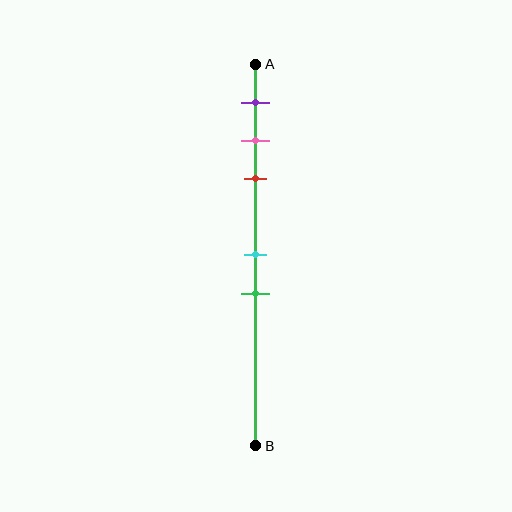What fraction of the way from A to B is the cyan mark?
The cyan mark is approximately 50% (0.5) of the way from A to B.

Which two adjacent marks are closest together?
The pink and red marks are the closest adjacent pair.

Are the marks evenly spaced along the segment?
No, the marks are not evenly spaced.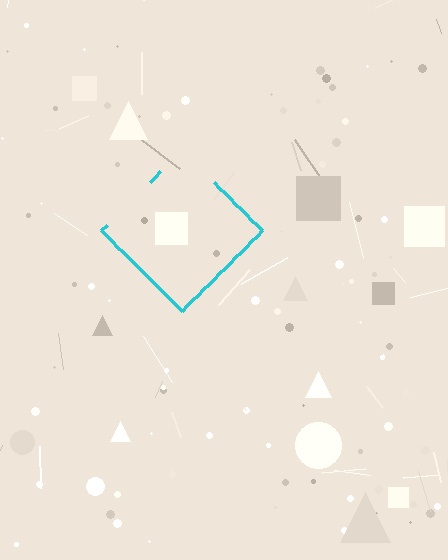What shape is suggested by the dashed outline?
The dashed outline suggests a diamond.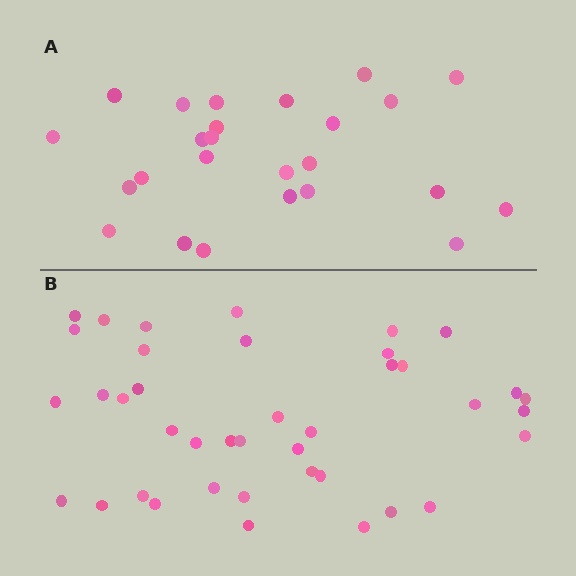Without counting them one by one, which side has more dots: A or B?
Region B (the bottom region) has more dots.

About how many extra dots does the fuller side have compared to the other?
Region B has approximately 15 more dots than region A.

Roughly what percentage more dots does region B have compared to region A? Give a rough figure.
About 60% more.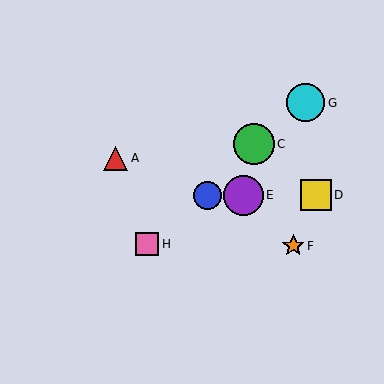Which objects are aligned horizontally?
Objects B, D, E are aligned horizontally.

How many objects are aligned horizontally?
3 objects (B, D, E) are aligned horizontally.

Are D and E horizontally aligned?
Yes, both are at y≈195.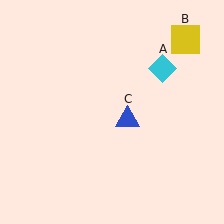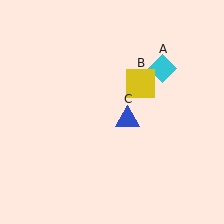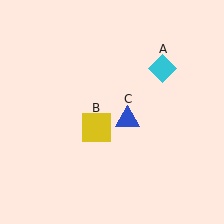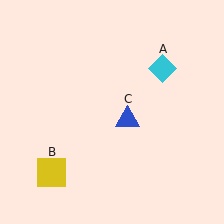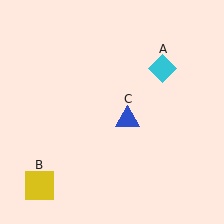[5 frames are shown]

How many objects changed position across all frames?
1 object changed position: yellow square (object B).